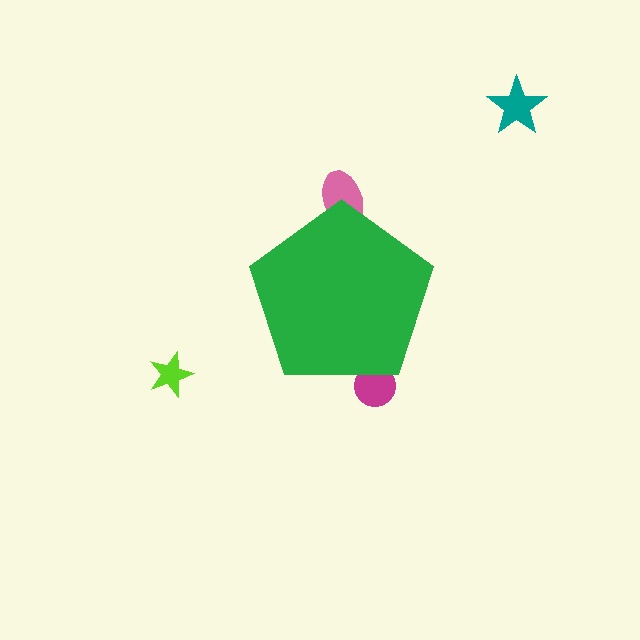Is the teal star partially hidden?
No, the teal star is fully visible.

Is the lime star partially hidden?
No, the lime star is fully visible.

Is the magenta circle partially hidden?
Yes, the magenta circle is partially hidden behind the green pentagon.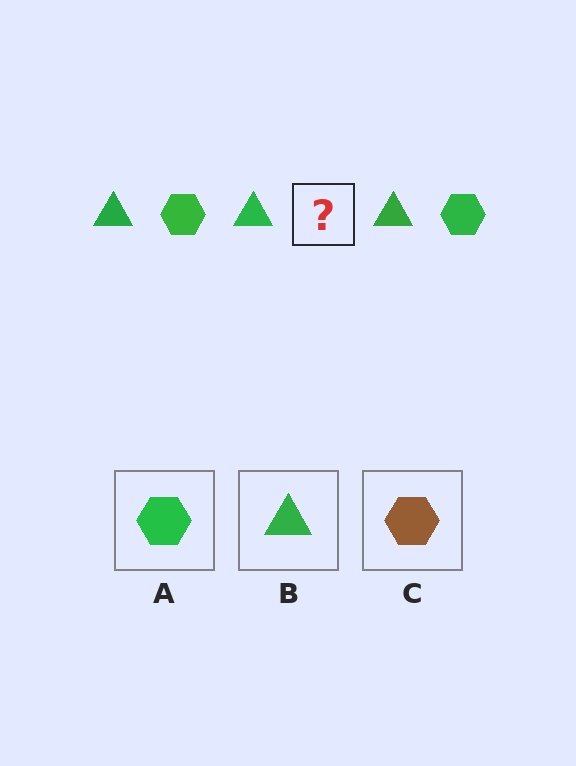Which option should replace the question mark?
Option A.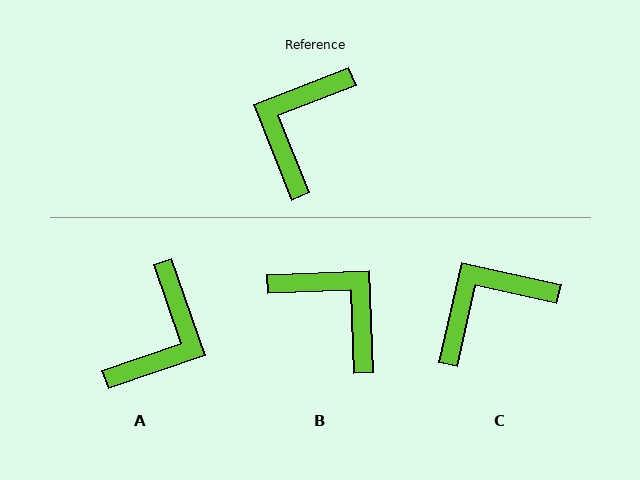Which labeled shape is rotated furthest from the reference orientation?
A, about 177 degrees away.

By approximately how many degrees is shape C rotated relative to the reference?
Approximately 34 degrees clockwise.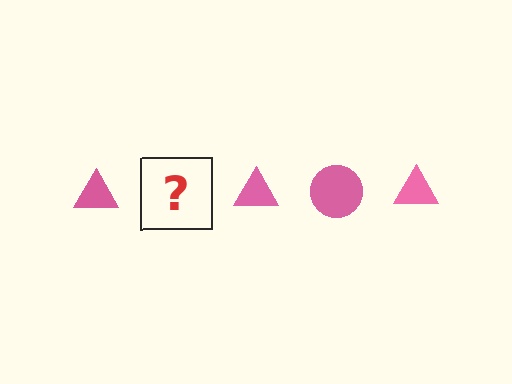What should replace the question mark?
The question mark should be replaced with a pink circle.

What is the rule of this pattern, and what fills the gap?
The rule is that the pattern cycles through triangle, circle shapes in pink. The gap should be filled with a pink circle.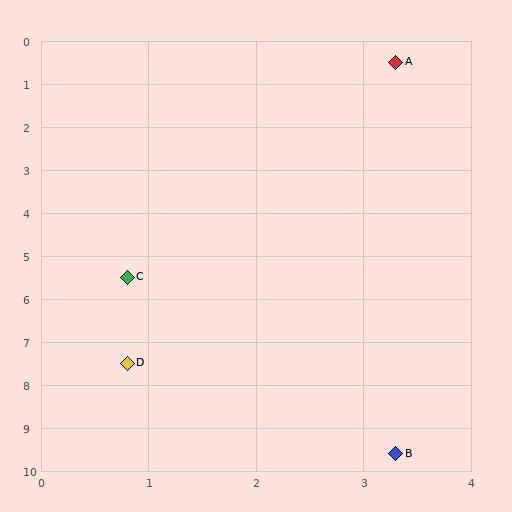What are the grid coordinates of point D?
Point D is at approximately (0.8, 7.5).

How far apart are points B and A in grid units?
Points B and A are about 9.1 grid units apart.